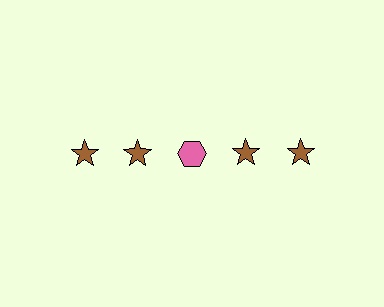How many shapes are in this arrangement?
There are 5 shapes arranged in a grid pattern.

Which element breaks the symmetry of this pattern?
The pink hexagon in the top row, center column breaks the symmetry. All other shapes are brown stars.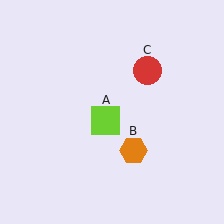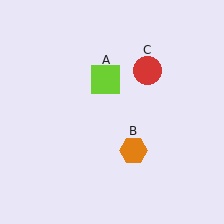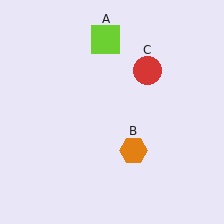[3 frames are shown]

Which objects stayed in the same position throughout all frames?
Orange hexagon (object B) and red circle (object C) remained stationary.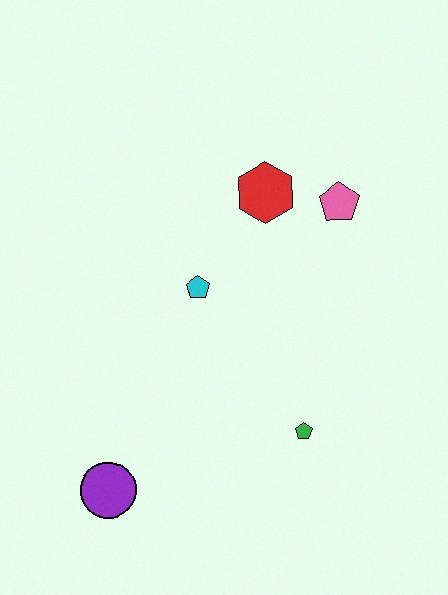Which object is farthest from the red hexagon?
The purple circle is farthest from the red hexagon.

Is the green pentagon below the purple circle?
No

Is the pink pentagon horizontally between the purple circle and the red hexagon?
No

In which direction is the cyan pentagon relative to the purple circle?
The cyan pentagon is above the purple circle.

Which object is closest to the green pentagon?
The cyan pentagon is closest to the green pentagon.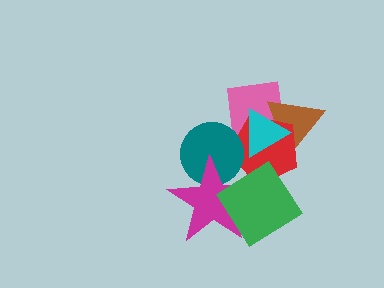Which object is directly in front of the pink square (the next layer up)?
The brown triangle is directly in front of the pink square.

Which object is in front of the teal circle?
The magenta star is in front of the teal circle.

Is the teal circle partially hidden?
Yes, it is partially covered by another shape.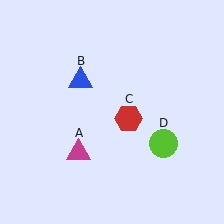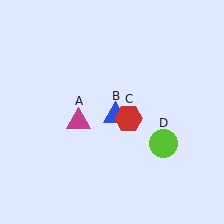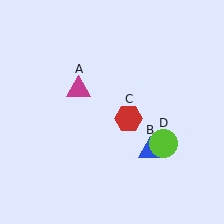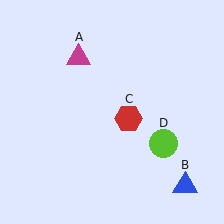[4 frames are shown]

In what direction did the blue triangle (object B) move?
The blue triangle (object B) moved down and to the right.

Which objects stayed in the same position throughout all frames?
Red hexagon (object C) and lime circle (object D) remained stationary.